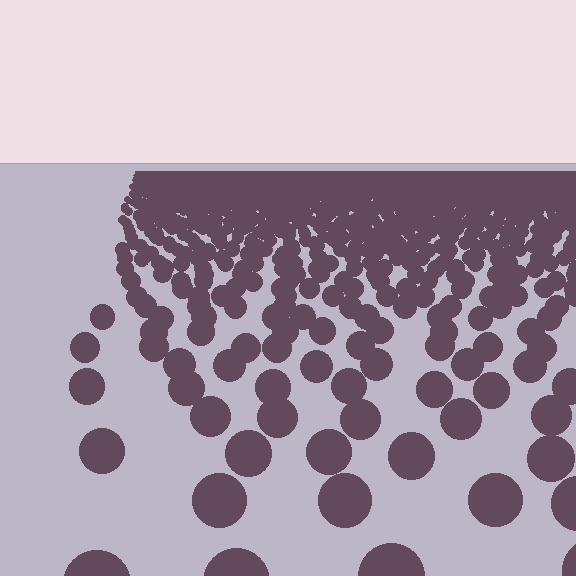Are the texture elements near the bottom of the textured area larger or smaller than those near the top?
Larger. Near the bottom, elements are closer to the viewer and appear at a bigger on-screen size.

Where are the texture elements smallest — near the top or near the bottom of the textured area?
Near the top.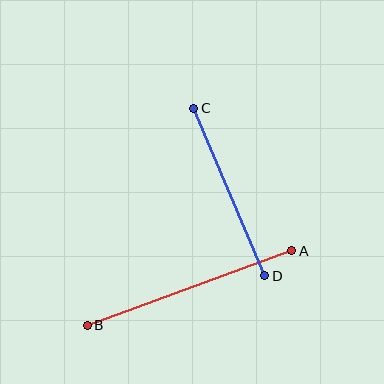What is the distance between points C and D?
The distance is approximately 182 pixels.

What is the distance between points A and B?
The distance is approximately 218 pixels.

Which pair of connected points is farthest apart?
Points A and B are farthest apart.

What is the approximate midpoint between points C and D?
The midpoint is at approximately (229, 192) pixels.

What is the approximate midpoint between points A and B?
The midpoint is at approximately (190, 288) pixels.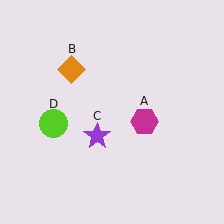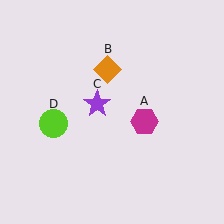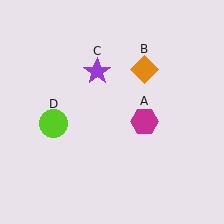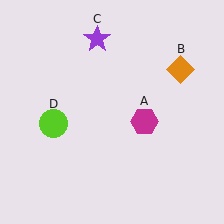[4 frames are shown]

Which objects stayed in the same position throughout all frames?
Magenta hexagon (object A) and lime circle (object D) remained stationary.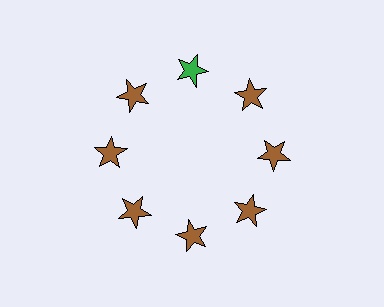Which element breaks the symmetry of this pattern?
The green star at roughly the 12 o'clock position breaks the symmetry. All other shapes are brown stars.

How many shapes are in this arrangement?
There are 8 shapes arranged in a ring pattern.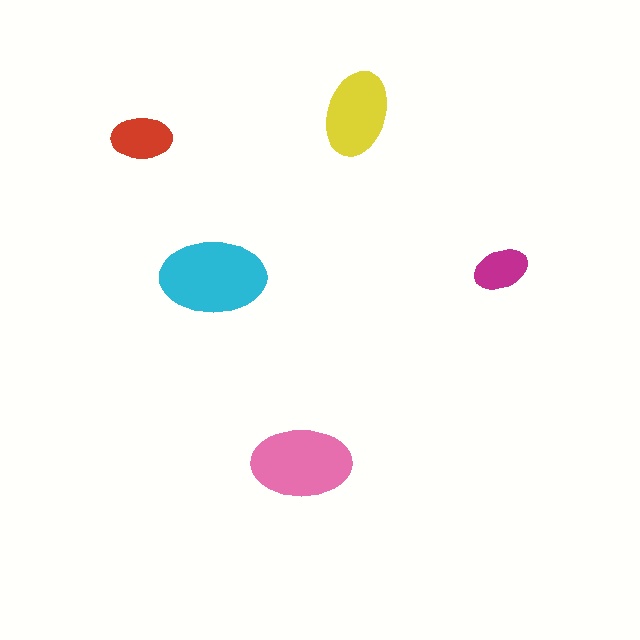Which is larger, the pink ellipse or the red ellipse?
The pink one.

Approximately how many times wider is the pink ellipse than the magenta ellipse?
About 2 times wider.